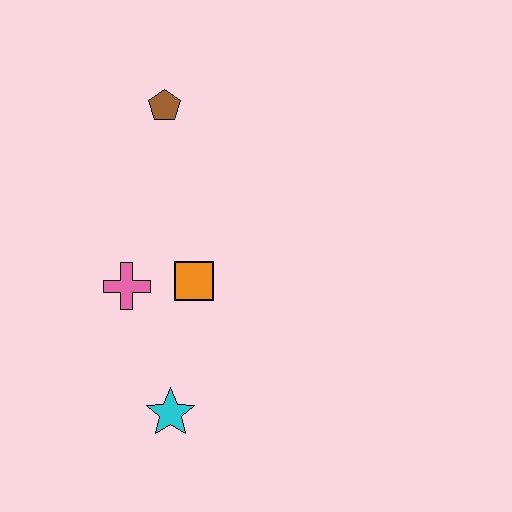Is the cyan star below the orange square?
Yes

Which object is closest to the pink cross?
The orange square is closest to the pink cross.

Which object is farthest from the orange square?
The brown pentagon is farthest from the orange square.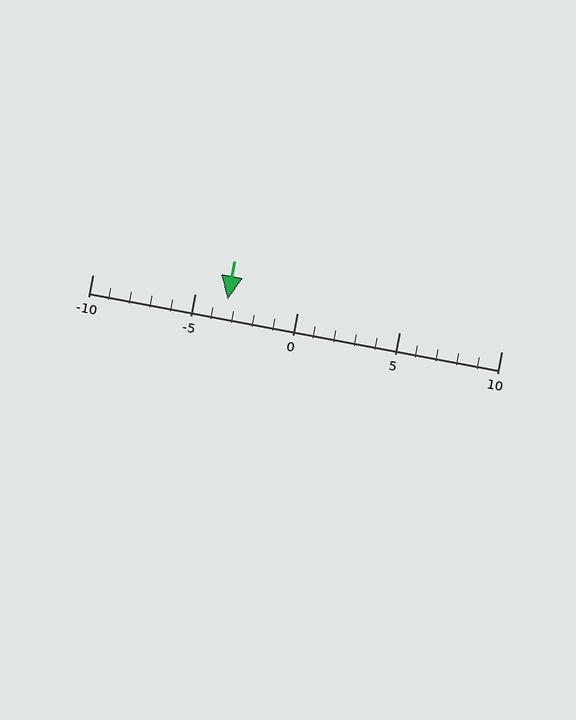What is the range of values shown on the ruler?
The ruler shows values from -10 to 10.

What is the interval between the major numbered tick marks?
The major tick marks are spaced 5 units apart.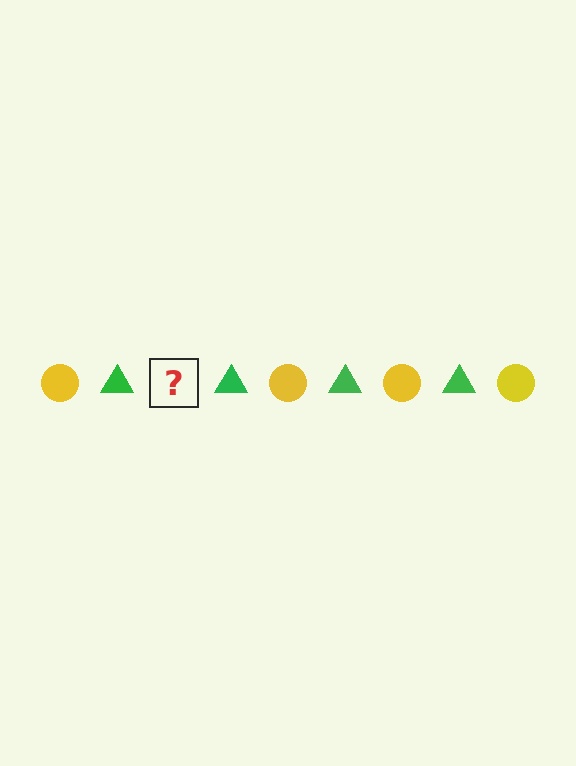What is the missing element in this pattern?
The missing element is a yellow circle.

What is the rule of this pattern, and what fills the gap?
The rule is that the pattern alternates between yellow circle and green triangle. The gap should be filled with a yellow circle.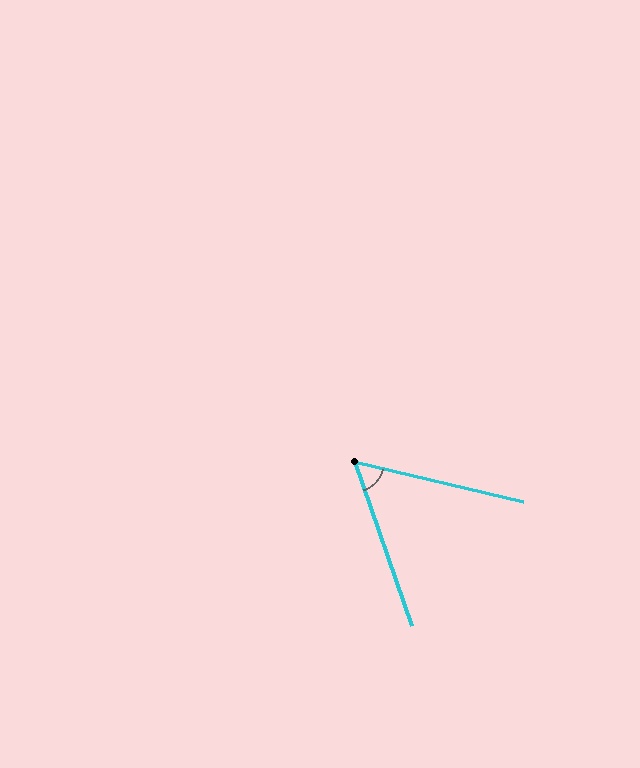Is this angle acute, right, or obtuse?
It is acute.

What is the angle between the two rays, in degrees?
Approximately 57 degrees.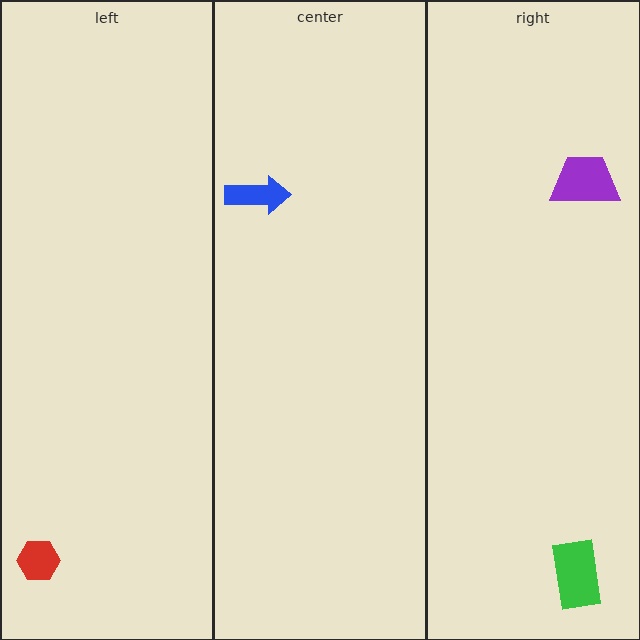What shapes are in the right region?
The green rectangle, the purple trapezoid.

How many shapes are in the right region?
2.